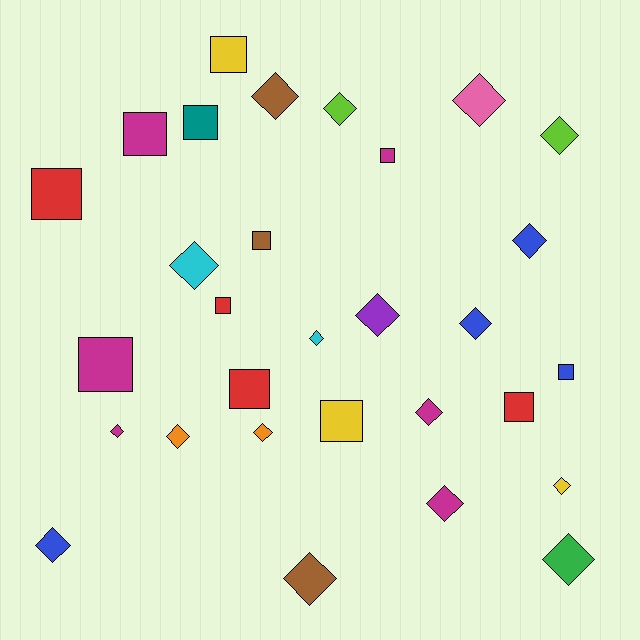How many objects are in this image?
There are 30 objects.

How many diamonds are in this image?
There are 18 diamonds.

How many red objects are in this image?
There are 4 red objects.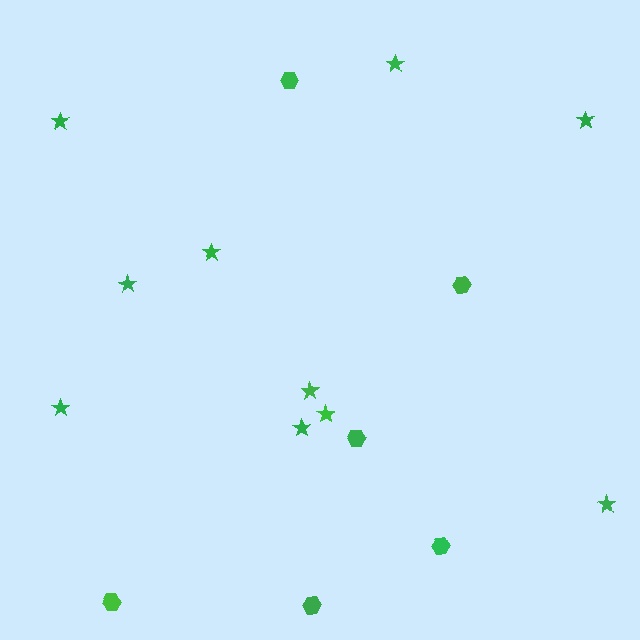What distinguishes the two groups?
There are 2 groups: one group of stars (10) and one group of hexagons (6).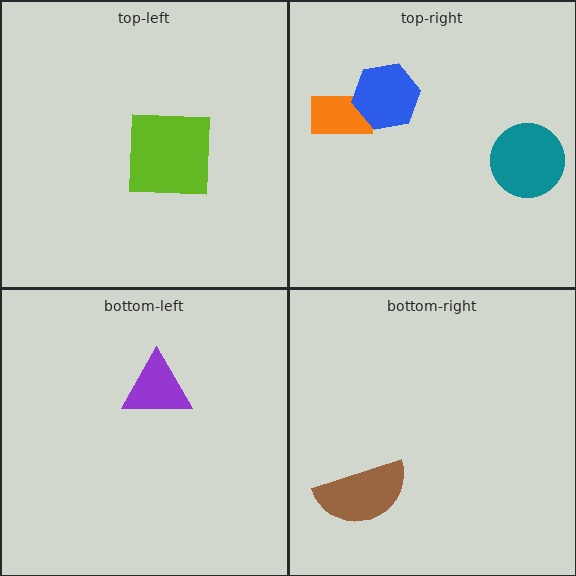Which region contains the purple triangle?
The bottom-left region.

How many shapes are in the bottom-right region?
1.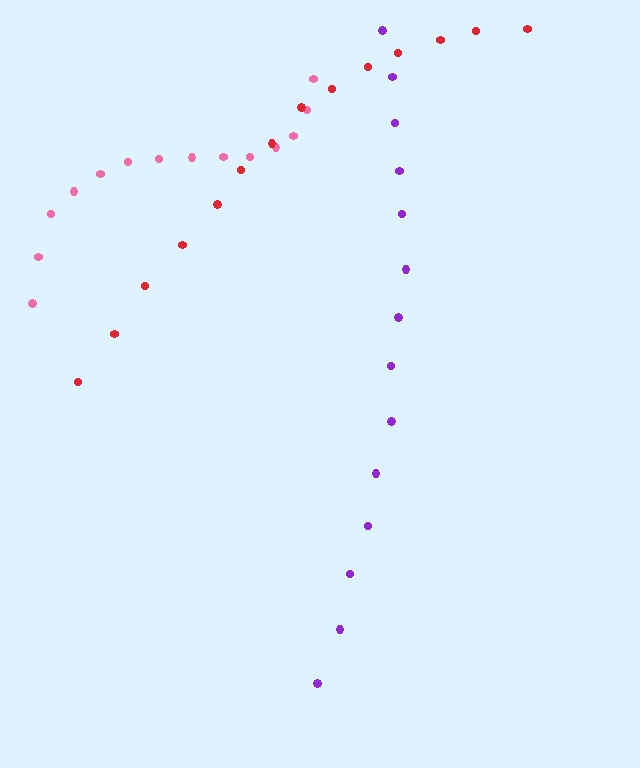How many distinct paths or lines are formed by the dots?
There are 3 distinct paths.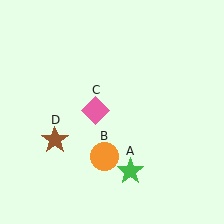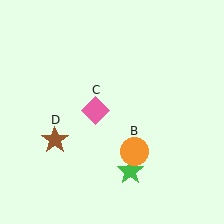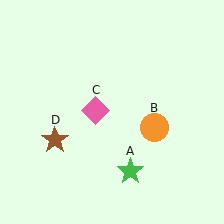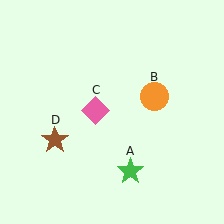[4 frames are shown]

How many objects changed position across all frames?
1 object changed position: orange circle (object B).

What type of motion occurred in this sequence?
The orange circle (object B) rotated counterclockwise around the center of the scene.